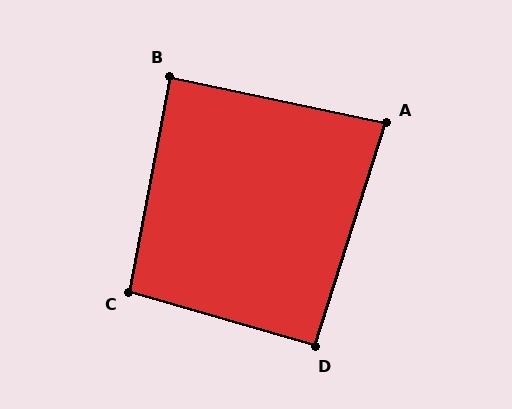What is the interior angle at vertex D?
Approximately 91 degrees (approximately right).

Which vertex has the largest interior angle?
C, at approximately 96 degrees.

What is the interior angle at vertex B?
Approximately 89 degrees (approximately right).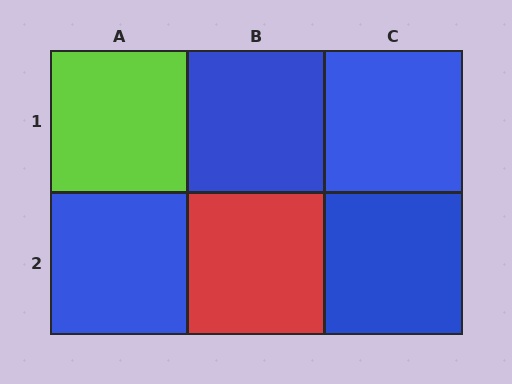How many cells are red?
1 cell is red.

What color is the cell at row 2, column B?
Red.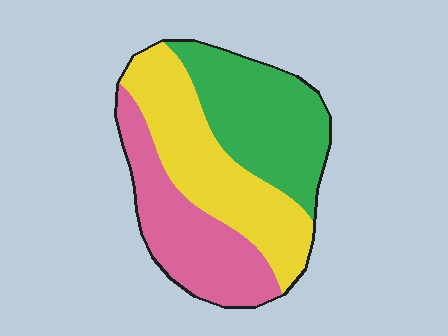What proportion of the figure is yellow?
Yellow takes up about three eighths (3/8) of the figure.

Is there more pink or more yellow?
Yellow.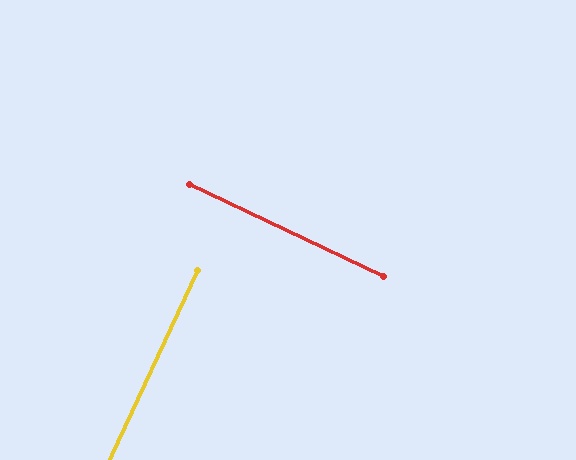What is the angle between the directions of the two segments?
Approximately 90 degrees.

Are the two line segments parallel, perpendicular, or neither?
Perpendicular — they meet at approximately 90°.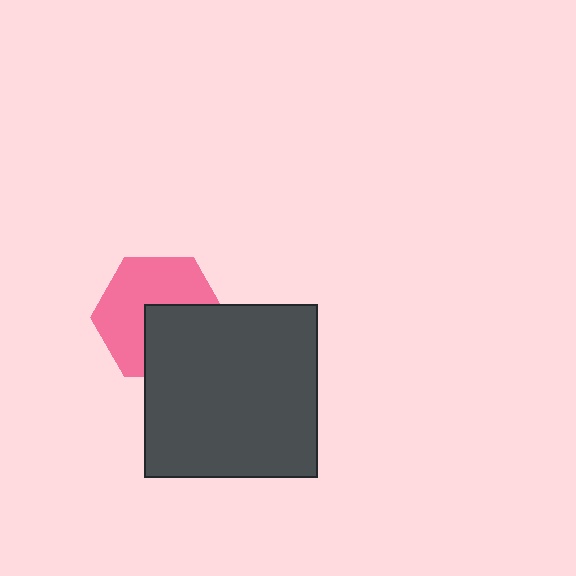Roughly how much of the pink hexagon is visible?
About half of it is visible (roughly 59%).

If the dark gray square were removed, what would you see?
You would see the complete pink hexagon.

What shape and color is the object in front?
The object in front is a dark gray square.